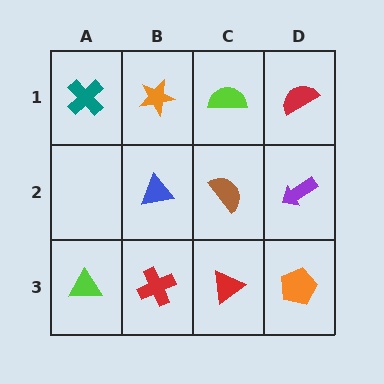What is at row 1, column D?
A red semicircle.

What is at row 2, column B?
A blue triangle.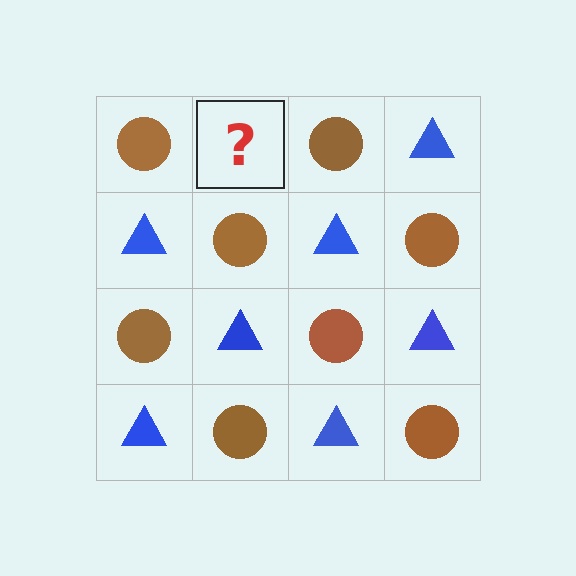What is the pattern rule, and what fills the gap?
The rule is that it alternates brown circle and blue triangle in a checkerboard pattern. The gap should be filled with a blue triangle.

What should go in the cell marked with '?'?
The missing cell should contain a blue triangle.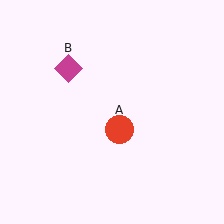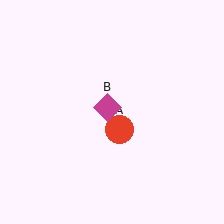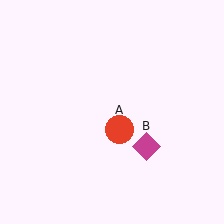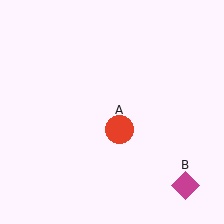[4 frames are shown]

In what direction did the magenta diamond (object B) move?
The magenta diamond (object B) moved down and to the right.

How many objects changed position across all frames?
1 object changed position: magenta diamond (object B).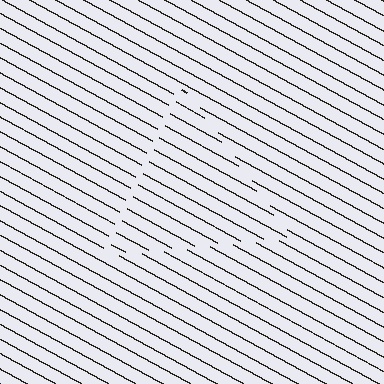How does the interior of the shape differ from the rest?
The interior of the shape contains the same grating, shifted by half a period — the contour is defined by the phase discontinuity where line-ends from the inner and outer gratings abut.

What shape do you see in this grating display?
An illusory triangle. The interior of the shape contains the same grating, shifted by half a period — the contour is defined by the phase discontinuity where line-ends from the inner and outer gratings abut.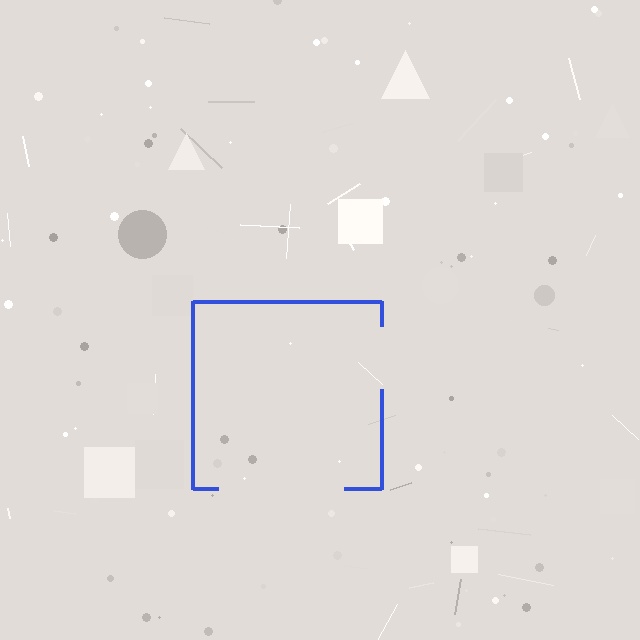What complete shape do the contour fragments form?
The contour fragments form a square.